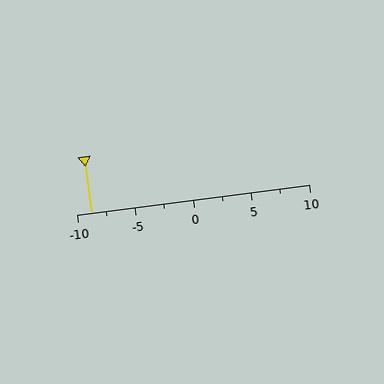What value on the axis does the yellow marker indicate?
The marker indicates approximately -8.8.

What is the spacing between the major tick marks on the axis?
The major ticks are spaced 5 apart.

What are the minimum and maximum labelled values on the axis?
The axis runs from -10 to 10.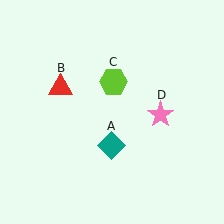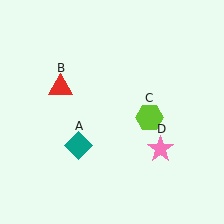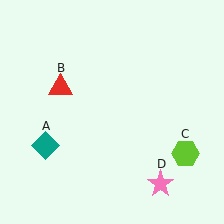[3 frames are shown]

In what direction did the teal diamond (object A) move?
The teal diamond (object A) moved left.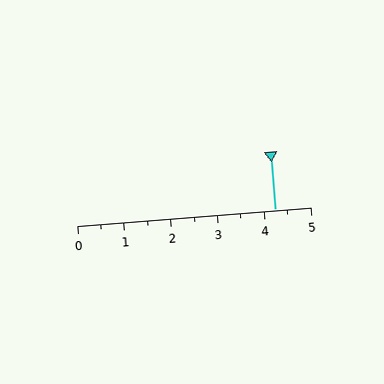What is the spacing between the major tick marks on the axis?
The major ticks are spaced 1 apart.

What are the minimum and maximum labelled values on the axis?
The axis runs from 0 to 5.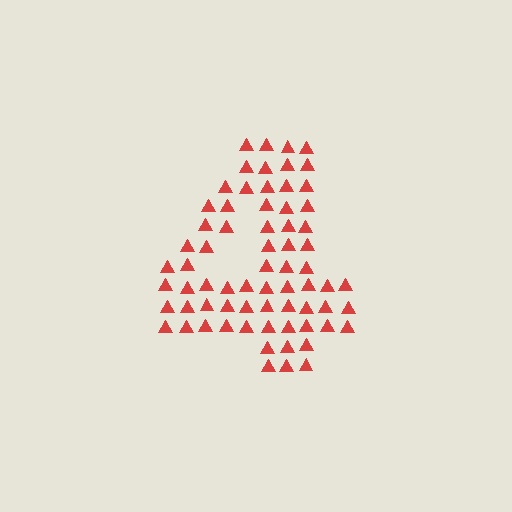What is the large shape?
The large shape is the digit 4.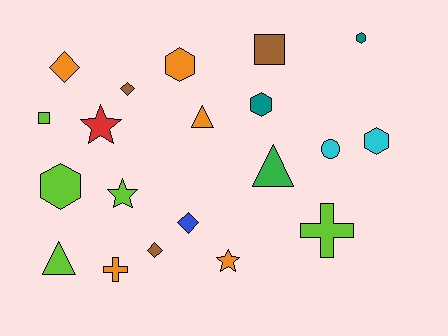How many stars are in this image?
There are 3 stars.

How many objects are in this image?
There are 20 objects.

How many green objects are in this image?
There is 1 green object.